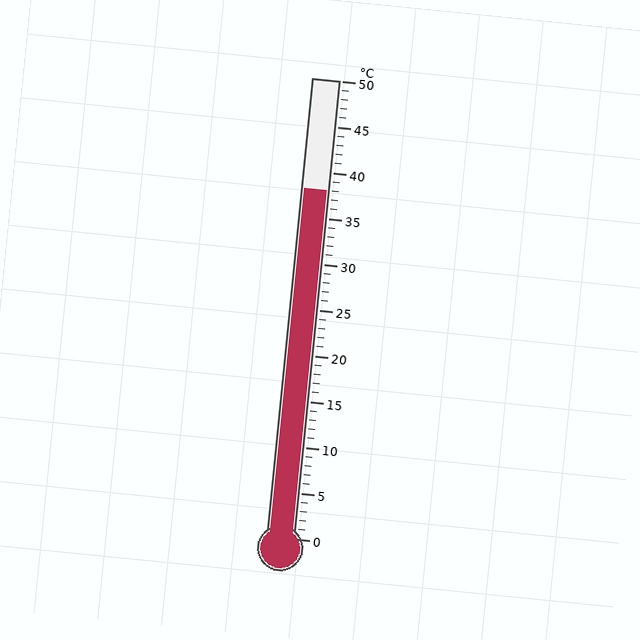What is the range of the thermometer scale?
The thermometer scale ranges from 0°C to 50°C.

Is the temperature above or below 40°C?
The temperature is below 40°C.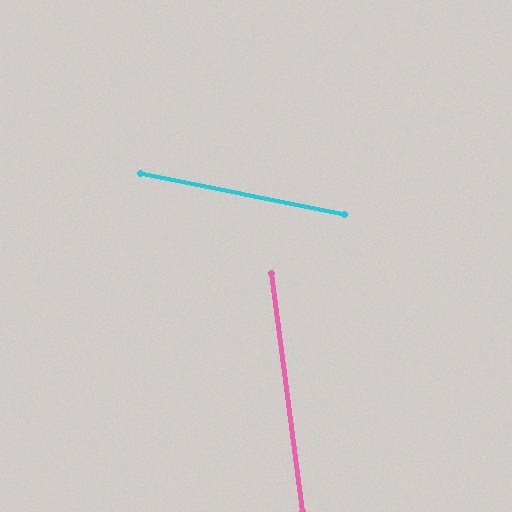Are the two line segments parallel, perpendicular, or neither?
Neither parallel nor perpendicular — they differ by about 71°.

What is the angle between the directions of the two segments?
Approximately 71 degrees.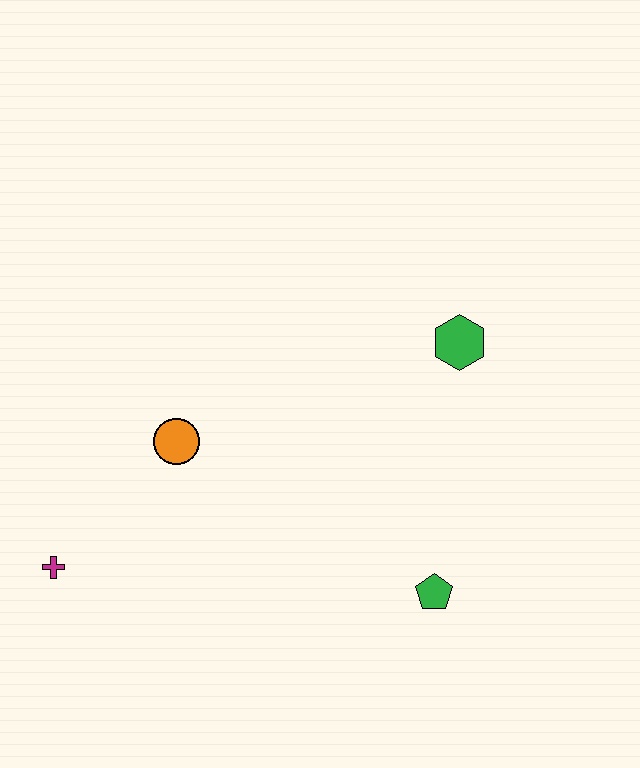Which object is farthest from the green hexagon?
The magenta cross is farthest from the green hexagon.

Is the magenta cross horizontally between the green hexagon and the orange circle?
No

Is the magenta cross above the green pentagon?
Yes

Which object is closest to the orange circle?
The magenta cross is closest to the orange circle.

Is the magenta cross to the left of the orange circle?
Yes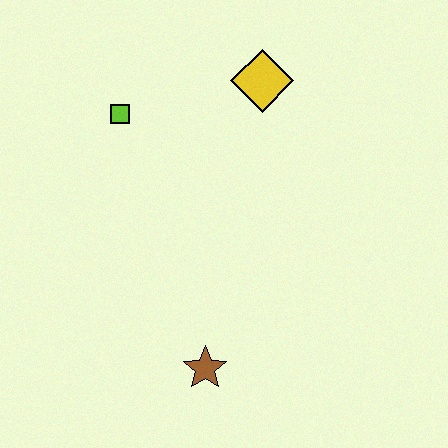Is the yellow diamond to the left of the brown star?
No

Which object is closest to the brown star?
The lime square is closest to the brown star.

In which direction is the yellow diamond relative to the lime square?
The yellow diamond is to the right of the lime square.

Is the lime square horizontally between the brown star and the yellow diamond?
No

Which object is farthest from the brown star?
The yellow diamond is farthest from the brown star.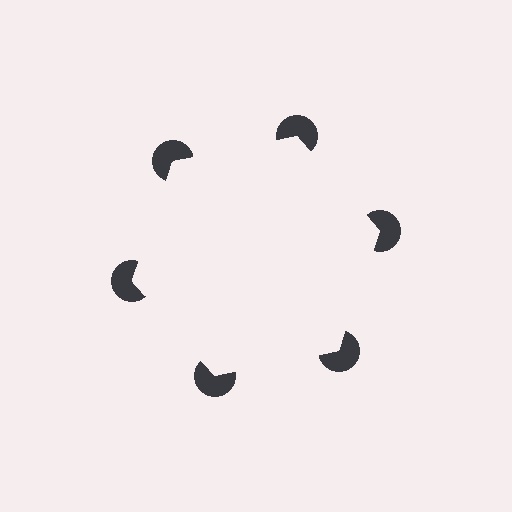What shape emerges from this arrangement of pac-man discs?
An illusory hexagon — its edges are inferred from the aligned wedge cuts in the pac-man discs, not physically drawn.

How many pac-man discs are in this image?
There are 6 — one at each vertex of the illusory hexagon.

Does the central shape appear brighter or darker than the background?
It typically appears slightly brighter than the background, even though no actual brightness change is drawn.